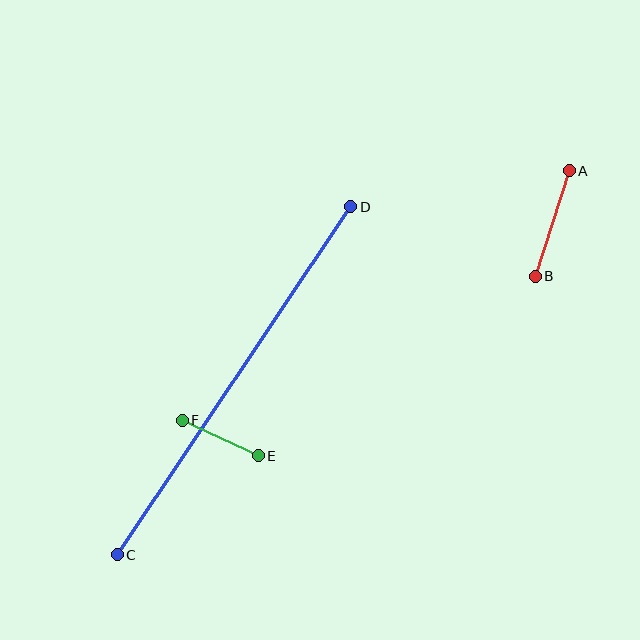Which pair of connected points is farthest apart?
Points C and D are farthest apart.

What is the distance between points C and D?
The distance is approximately 419 pixels.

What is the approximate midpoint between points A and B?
The midpoint is at approximately (552, 223) pixels.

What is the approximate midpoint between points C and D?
The midpoint is at approximately (234, 381) pixels.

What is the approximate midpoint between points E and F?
The midpoint is at approximately (220, 438) pixels.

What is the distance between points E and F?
The distance is approximately 84 pixels.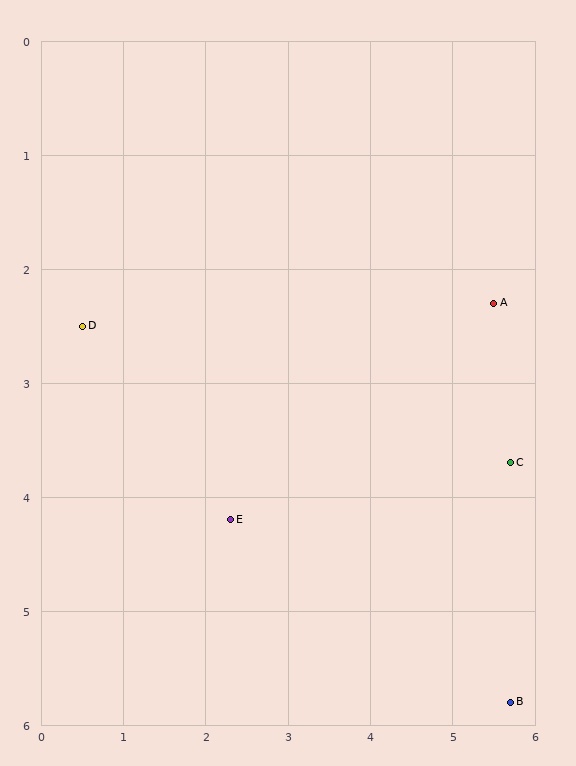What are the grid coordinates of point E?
Point E is at approximately (2.3, 4.2).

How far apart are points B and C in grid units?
Points B and C are about 2.1 grid units apart.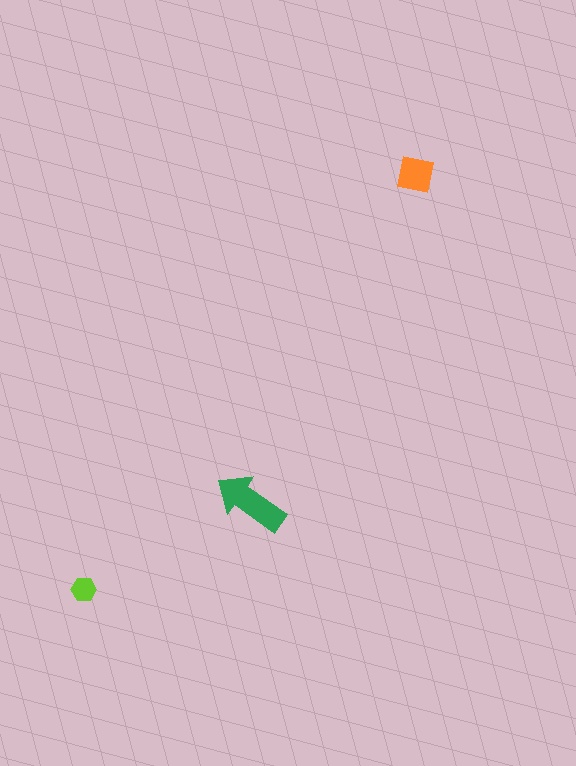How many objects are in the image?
There are 3 objects in the image.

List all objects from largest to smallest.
The green arrow, the orange square, the lime hexagon.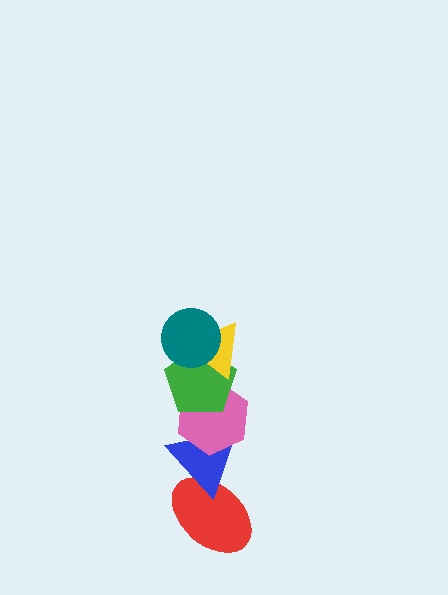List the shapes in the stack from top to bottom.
From top to bottom: the teal circle, the yellow triangle, the green pentagon, the pink hexagon, the blue triangle, the red ellipse.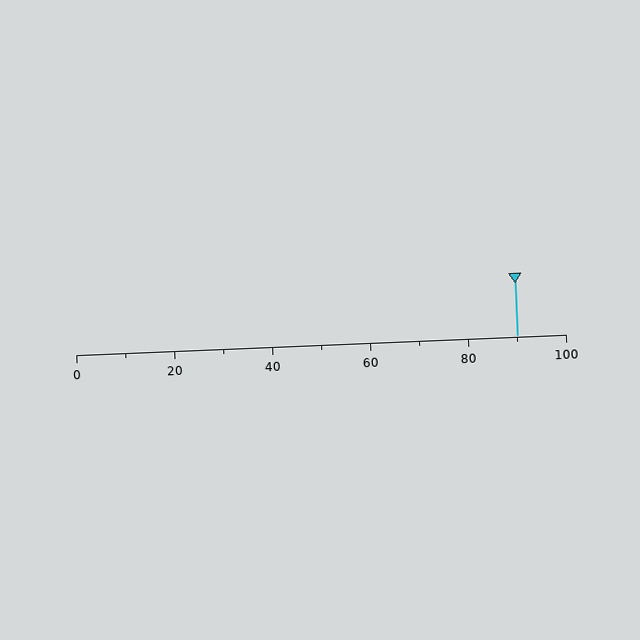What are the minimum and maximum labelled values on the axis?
The axis runs from 0 to 100.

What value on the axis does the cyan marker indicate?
The marker indicates approximately 90.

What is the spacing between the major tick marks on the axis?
The major ticks are spaced 20 apart.